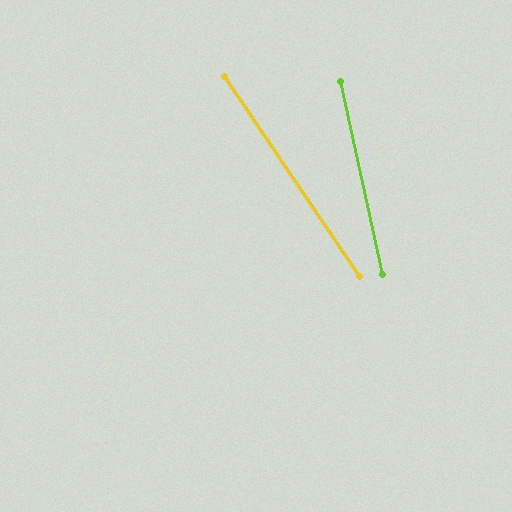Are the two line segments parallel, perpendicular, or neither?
Neither parallel nor perpendicular — they differ by about 22°.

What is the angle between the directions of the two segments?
Approximately 22 degrees.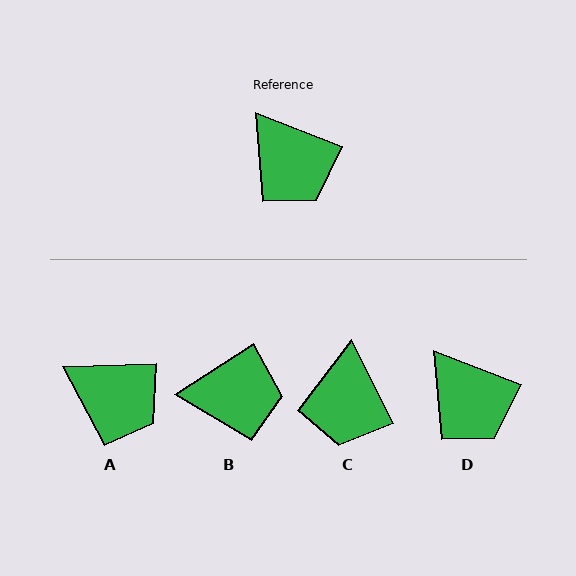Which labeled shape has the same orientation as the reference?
D.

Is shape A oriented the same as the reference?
No, it is off by about 23 degrees.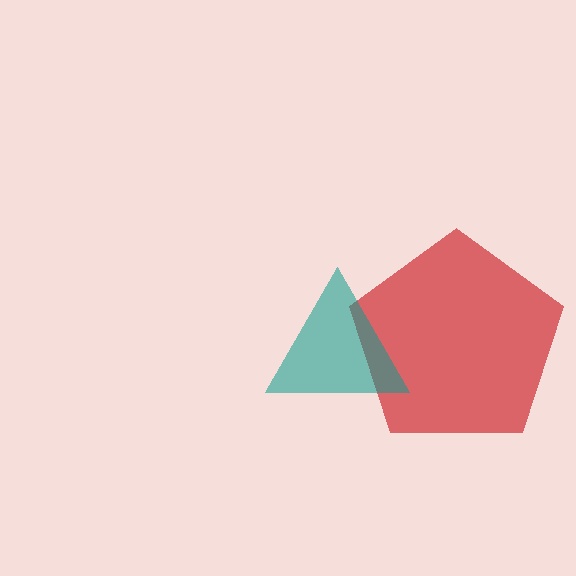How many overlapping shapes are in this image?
There are 2 overlapping shapes in the image.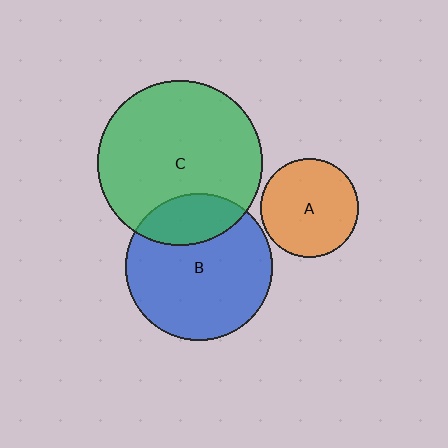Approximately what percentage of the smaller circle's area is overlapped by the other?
Approximately 25%.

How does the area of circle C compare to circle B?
Approximately 1.3 times.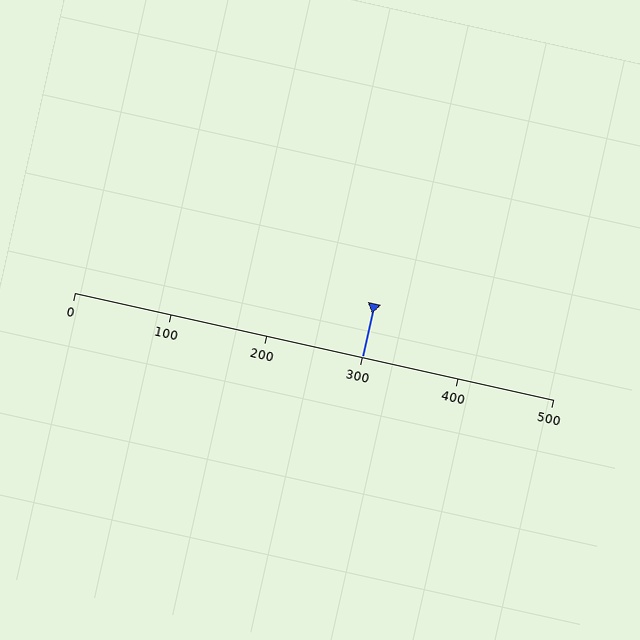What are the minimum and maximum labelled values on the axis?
The axis runs from 0 to 500.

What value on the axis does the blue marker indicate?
The marker indicates approximately 300.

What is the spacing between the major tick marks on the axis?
The major ticks are spaced 100 apart.